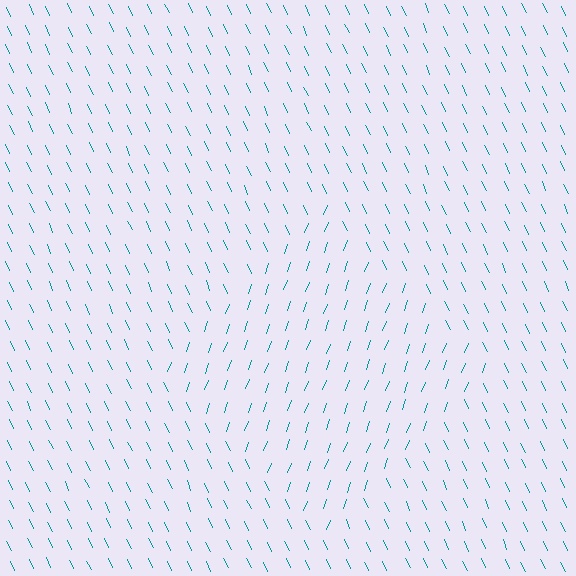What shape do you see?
I see a diamond.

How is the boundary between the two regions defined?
The boundary is defined purely by a change in line orientation (approximately 45 degrees difference). All lines are the same color and thickness.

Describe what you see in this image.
The image is filled with small teal line segments. A diamond region in the image has lines oriented differently from the surrounding lines, creating a visible texture boundary.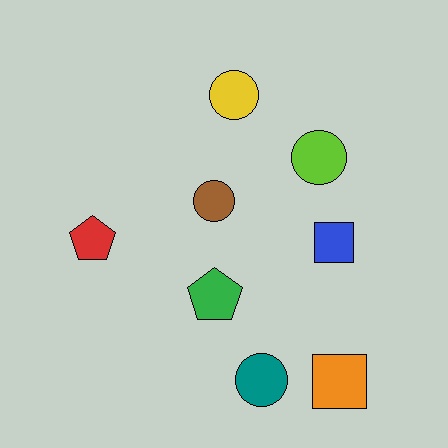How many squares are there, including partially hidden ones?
There are 2 squares.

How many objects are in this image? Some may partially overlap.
There are 8 objects.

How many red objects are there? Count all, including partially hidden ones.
There is 1 red object.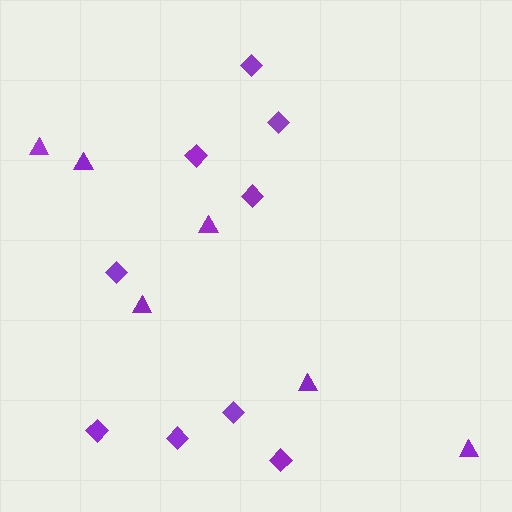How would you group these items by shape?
There are 2 groups: one group of triangles (6) and one group of diamonds (9).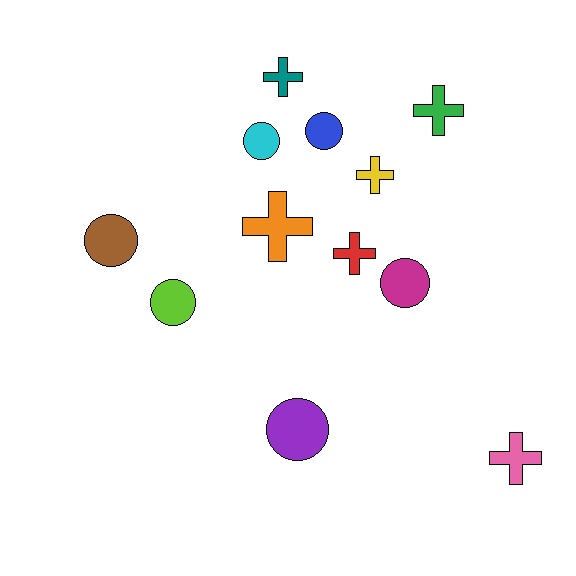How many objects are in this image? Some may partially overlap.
There are 12 objects.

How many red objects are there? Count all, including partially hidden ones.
There is 1 red object.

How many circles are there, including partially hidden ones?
There are 6 circles.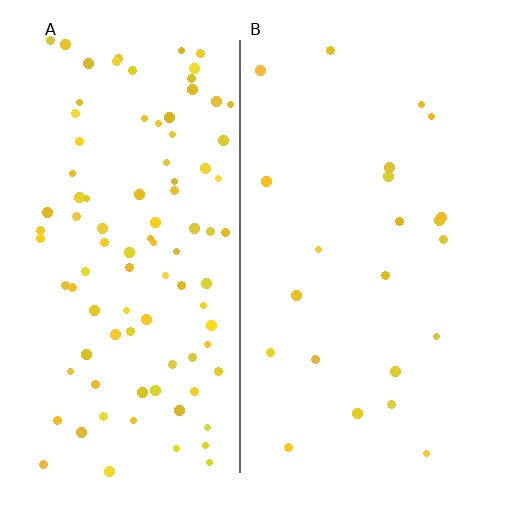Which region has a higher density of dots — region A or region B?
A (the left).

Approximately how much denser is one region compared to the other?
Approximately 4.2× — region A over region B.